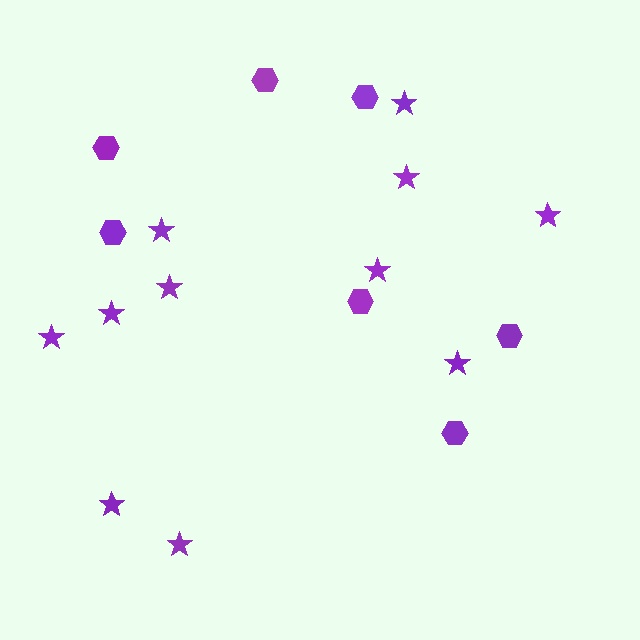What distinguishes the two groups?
There are 2 groups: one group of hexagons (7) and one group of stars (11).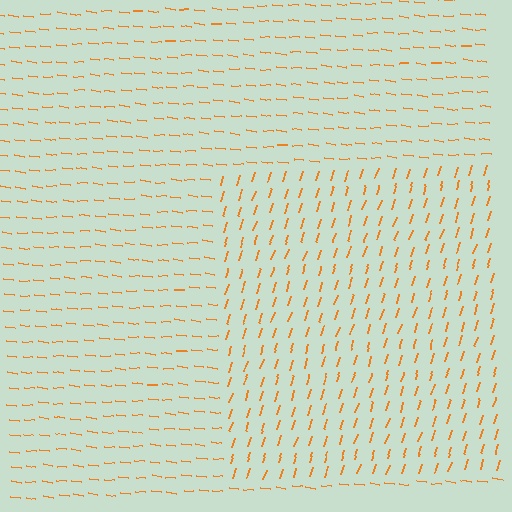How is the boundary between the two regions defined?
The boundary is defined purely by a change in line orientation (approximately 79 degrees difference). All lines are the same color and thickness.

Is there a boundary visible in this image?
Yes, there is a texture boundary formed by a change in line orientation.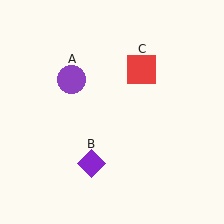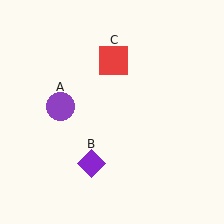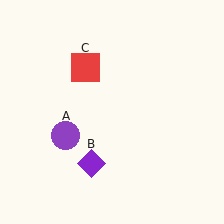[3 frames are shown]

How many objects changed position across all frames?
2 objects changed position: purple circle (object A), red square (object C).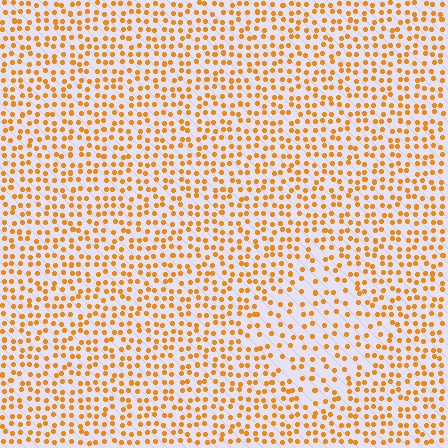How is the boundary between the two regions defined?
The boundary is defined by a change in element density (approximately 1.7x ratio). All elements are the same color, size, and shape.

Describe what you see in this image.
The image contains small orange elements arranged at two different densities. A diamond-shaped region is visible where the elements are less densely packed than the surrounding area.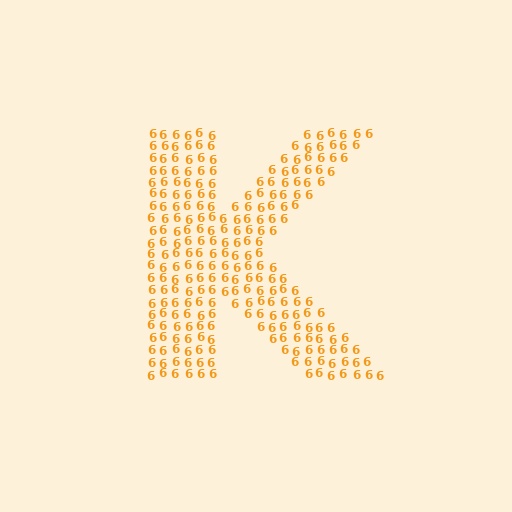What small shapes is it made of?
It is made of small digit 6's.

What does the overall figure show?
The overall figure shows the letter K.